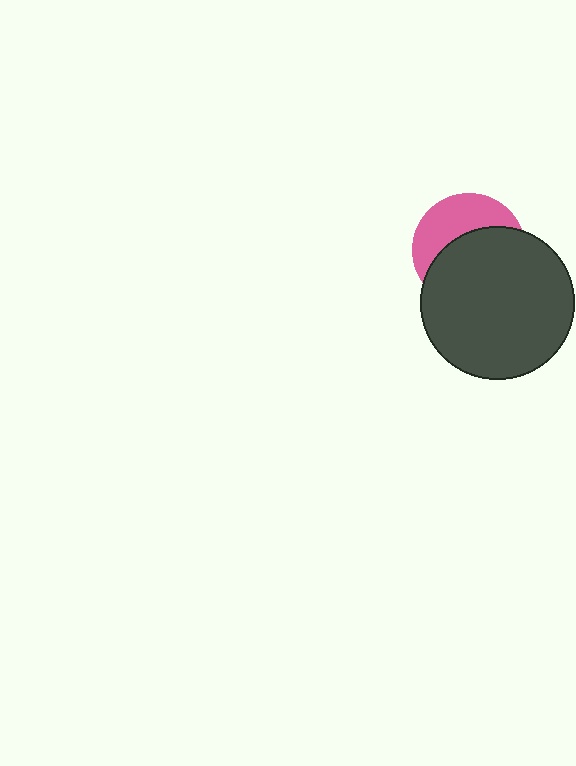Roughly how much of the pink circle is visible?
A small part of it is visible (roughly 40%).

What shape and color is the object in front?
The object in front is a dark gray circle.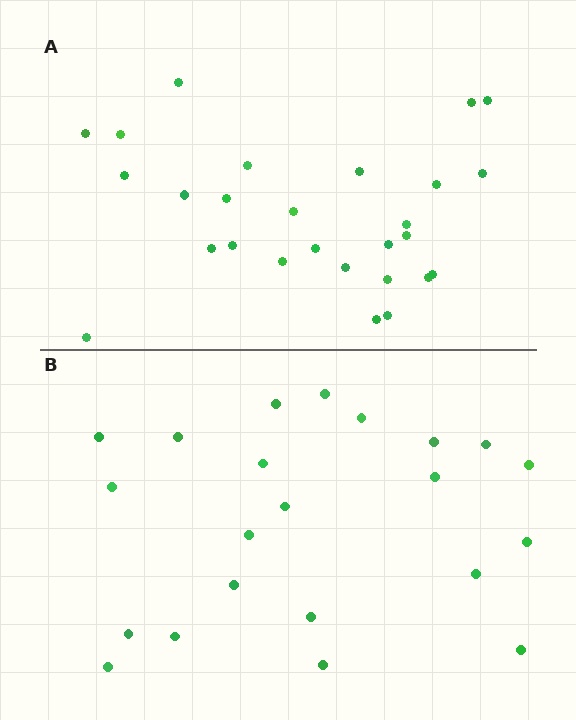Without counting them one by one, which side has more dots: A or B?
Region A (the top region) has more dots.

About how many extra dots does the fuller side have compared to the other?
Region A has about 5 more dots than region B.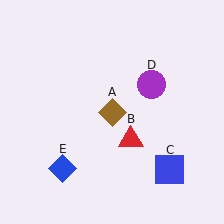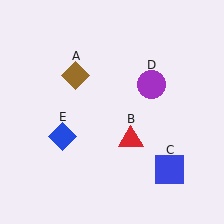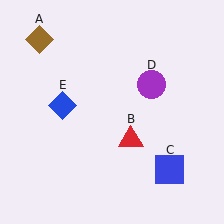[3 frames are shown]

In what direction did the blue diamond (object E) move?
The blue diamond (object E) moved up.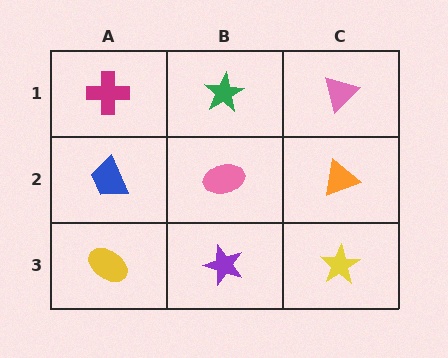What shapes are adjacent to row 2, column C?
A pink triangle (row 1, column C), a yellow star (row 3, column C), a pink ellipse (row 2, column B).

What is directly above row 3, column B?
A pink ellipse.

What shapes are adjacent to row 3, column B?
A pink ellipse (row 2, column B), a yellow ellipse (row 3, column A), a yellow star (row 3, column C).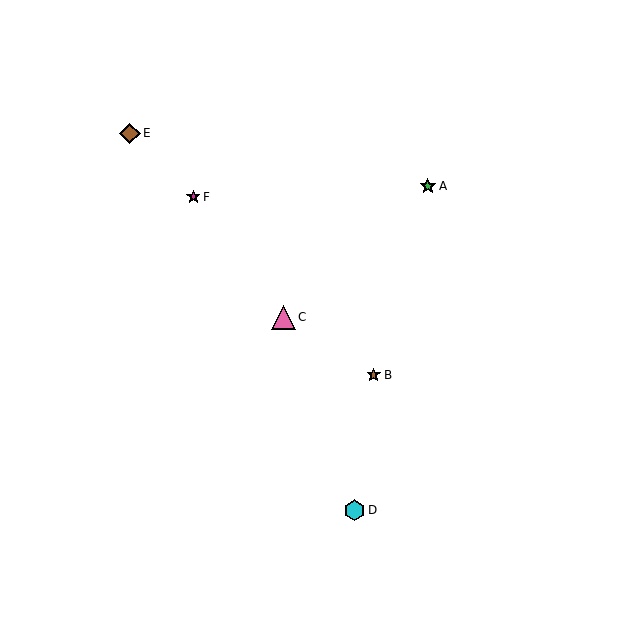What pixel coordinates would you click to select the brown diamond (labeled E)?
Click at (130, 134) to select the brown diamond E.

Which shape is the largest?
The pink triangle (labeled C) is the largest.